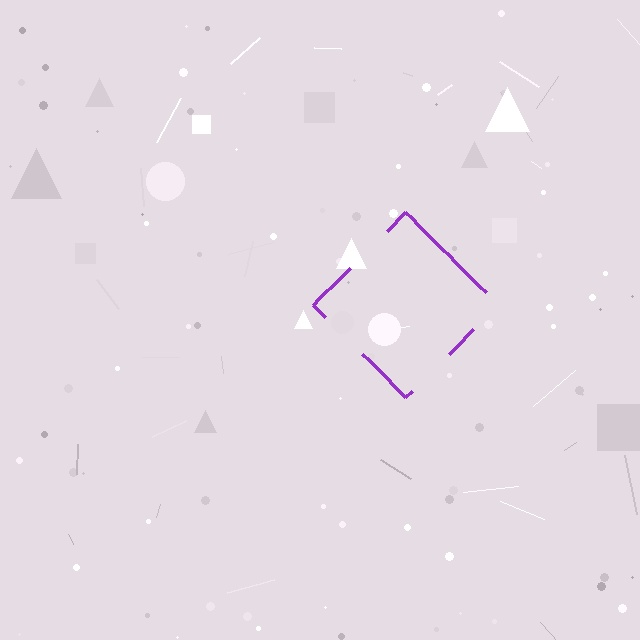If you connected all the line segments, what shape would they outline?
They would outline a diamond.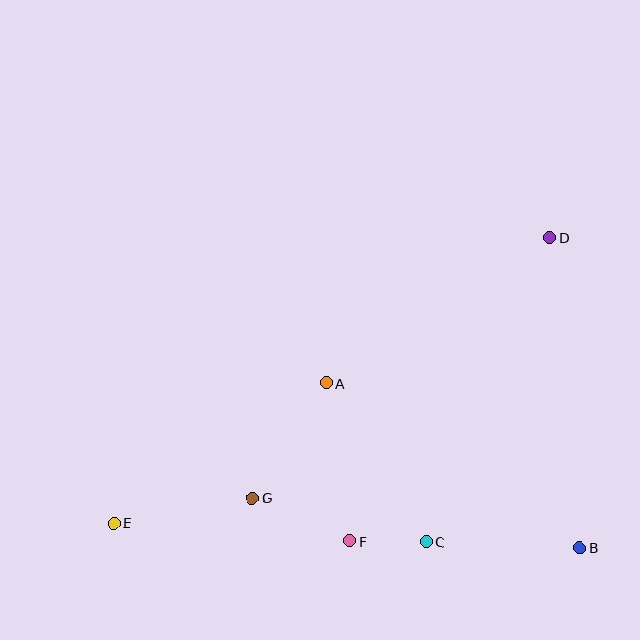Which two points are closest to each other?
Points C and F are closest to each other.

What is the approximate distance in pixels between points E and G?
The distance between E and G is approximately 141 pixels.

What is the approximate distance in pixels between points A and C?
The distance between A and C is approximately 188 pixels.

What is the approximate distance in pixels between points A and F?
The distance between A and F is approximately 160 pixels.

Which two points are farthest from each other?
Points D and E are farthest from each other.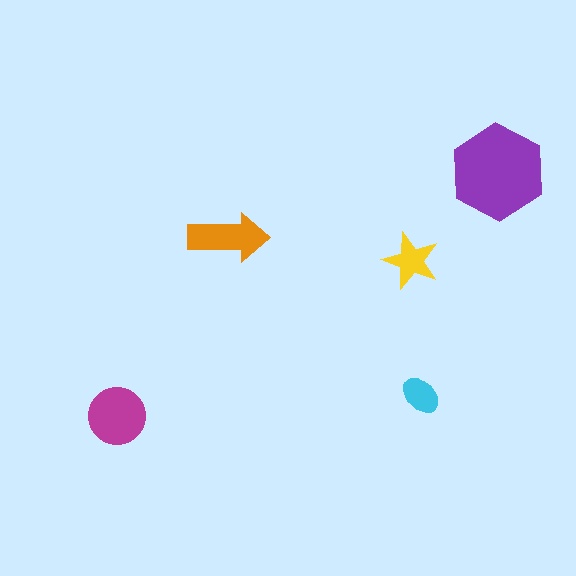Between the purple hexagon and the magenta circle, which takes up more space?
The purple hexagon.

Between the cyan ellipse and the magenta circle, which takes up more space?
The magenta circle.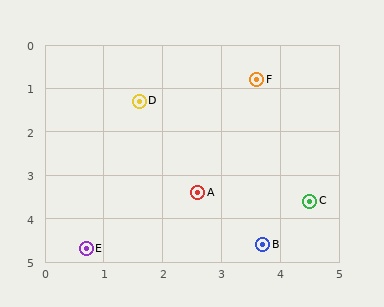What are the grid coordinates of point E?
Point E is at approximately (0.7, 4.7).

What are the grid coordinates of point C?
Point C is at approximately (4.5, 3.6).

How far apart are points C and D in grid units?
Points C and D are about 3.7 grid units apart.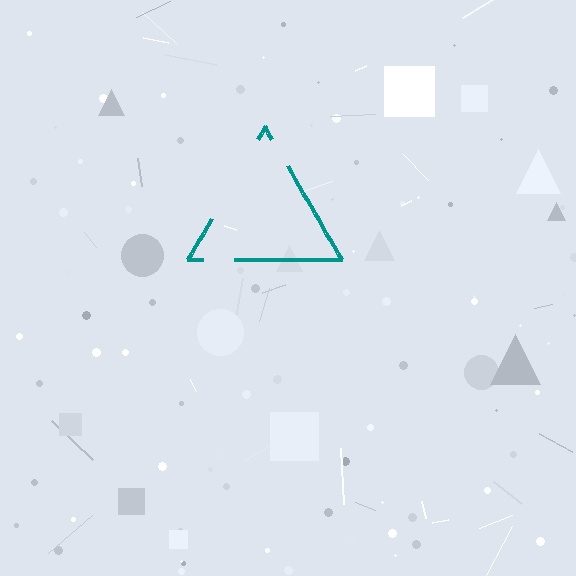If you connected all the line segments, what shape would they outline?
They would outline a triangle.